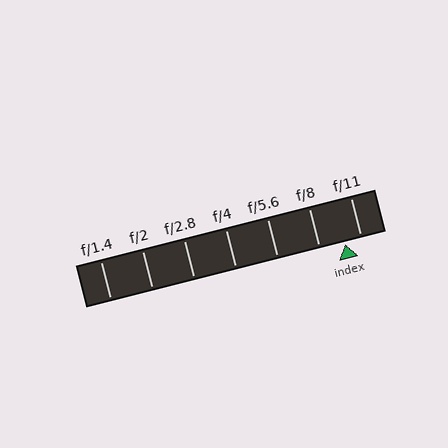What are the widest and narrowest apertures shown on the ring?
The widest aperture shown is f/1.4 and the narrowest is f/11.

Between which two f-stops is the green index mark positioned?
The index mark is between f/8 and f/11.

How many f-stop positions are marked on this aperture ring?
There are 7 f-stop positions marked.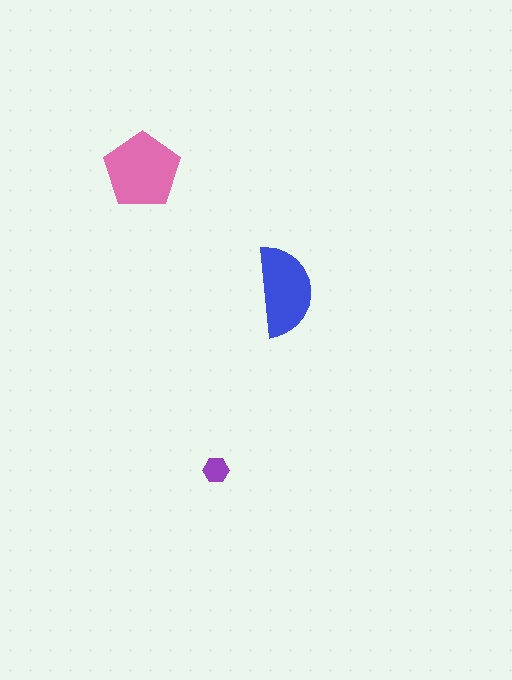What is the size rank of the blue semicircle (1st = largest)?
2nd.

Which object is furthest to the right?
The blue semicircle is rightmost.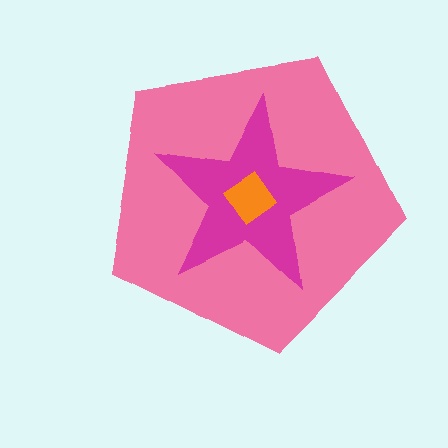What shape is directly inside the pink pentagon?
The magenta star.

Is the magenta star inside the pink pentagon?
Yes.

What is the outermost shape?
The pink pentagon.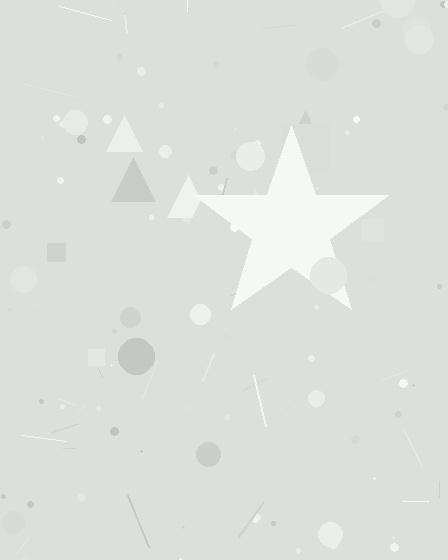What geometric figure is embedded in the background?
A star is embedded in the background.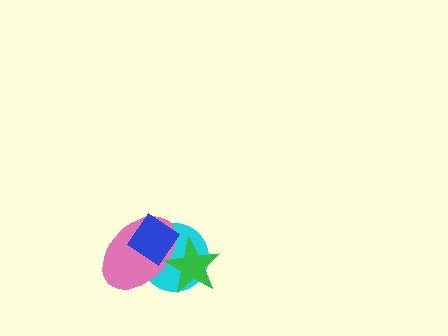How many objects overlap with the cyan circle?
3 objects overlap with the cyan circle.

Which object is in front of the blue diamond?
The green star is in front of the blue diamond.